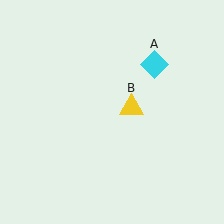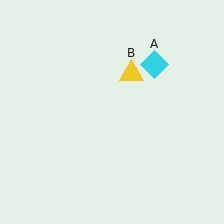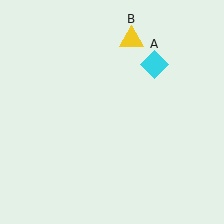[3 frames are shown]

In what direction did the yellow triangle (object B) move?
The yellow triangle (object B) moved up.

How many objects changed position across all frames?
1 object changed position: yellow triangle (object B).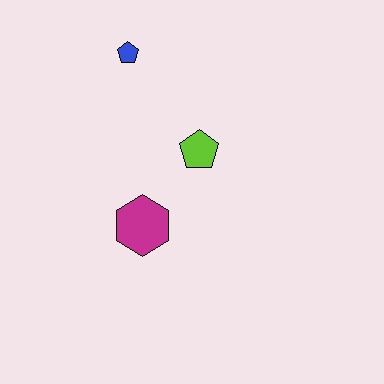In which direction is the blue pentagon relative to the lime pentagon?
The blue pentagon is above the lime pentagon.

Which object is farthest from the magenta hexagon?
The blue pentagon is farthest from the magenta hexagon.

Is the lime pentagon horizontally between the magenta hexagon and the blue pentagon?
No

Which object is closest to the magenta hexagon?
The lime pentagon is closest to the magenta hexagon.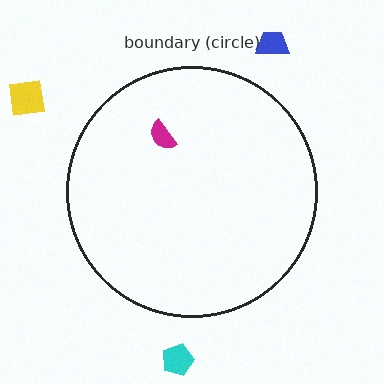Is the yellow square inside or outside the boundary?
Outside.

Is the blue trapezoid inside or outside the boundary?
Outside.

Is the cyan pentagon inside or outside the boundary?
Outside.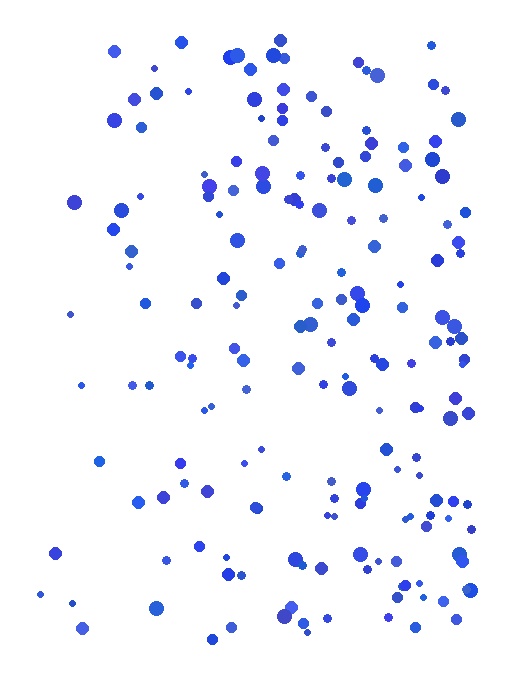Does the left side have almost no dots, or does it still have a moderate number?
Still a moderate number, just noticeably fewer than the right.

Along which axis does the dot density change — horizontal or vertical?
Horizontal.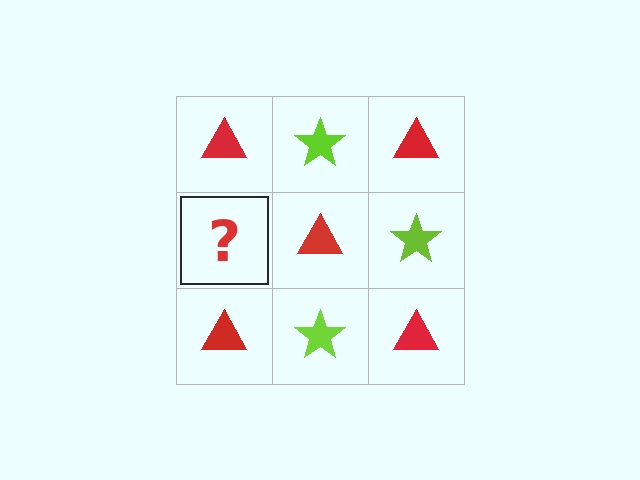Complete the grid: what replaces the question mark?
The question mark should be replaced with a lime star.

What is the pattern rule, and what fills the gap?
The rule is that it alternates red triangle and lime star in a checkerboard pattern. The gap should be filled with a lime star.